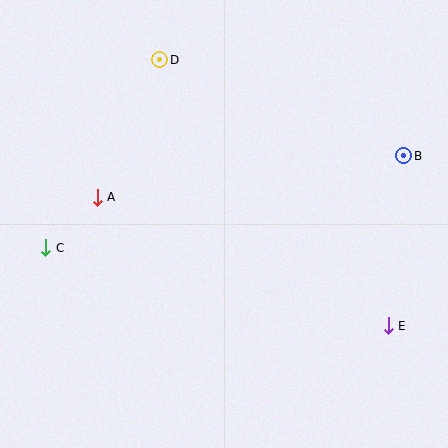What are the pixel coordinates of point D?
Point D is at (160, 60).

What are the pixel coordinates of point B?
Point B is at (404, 156).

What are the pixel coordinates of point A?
Point A is at (97, 197).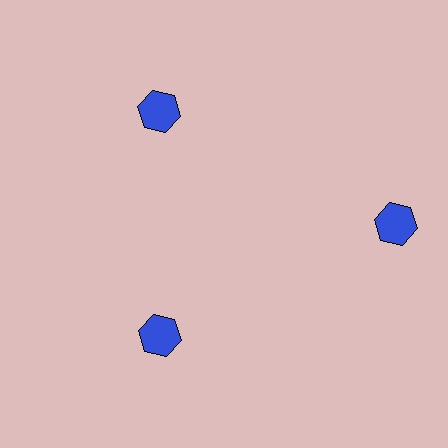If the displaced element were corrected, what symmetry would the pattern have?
It would have 3-fold rotational symmetry — the pattern would map onto itself every 120 degrees.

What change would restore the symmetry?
The symmetry would be restored by moving it inward, back onto the ring so that all 3 hexagons sit at equal angles and equal distance from the center.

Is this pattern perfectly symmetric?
No. The 3 blue hexagons are arranged in a ring, but one element near the 3 o'clock position is pushed outward from the center, breaking the 3-fold rotational symmetry.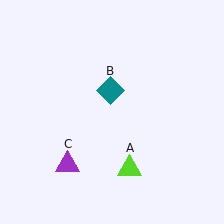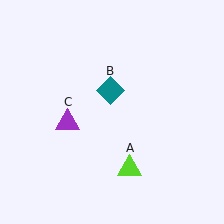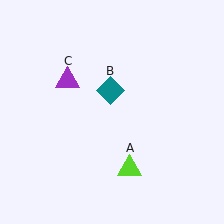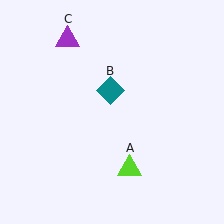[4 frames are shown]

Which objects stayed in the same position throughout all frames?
Lime triangle (object A) and teal diamond (object B) remained stationary.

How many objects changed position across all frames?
1 object changed position: purple triangle (object C).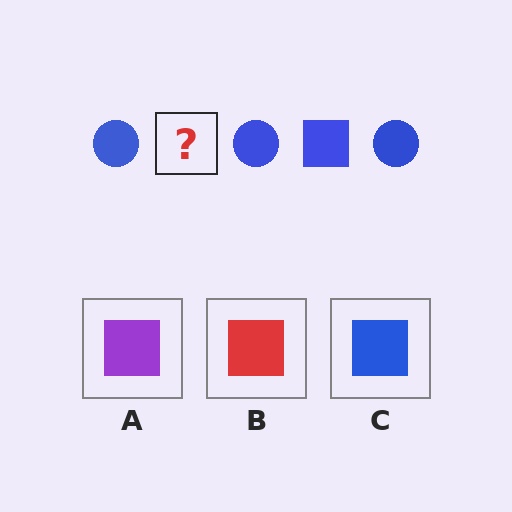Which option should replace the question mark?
Option C.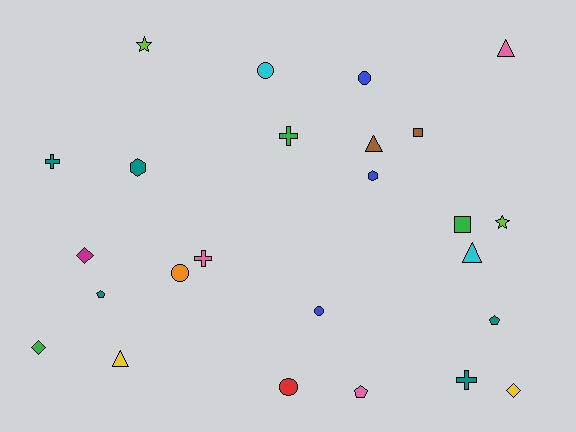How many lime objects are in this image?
There are 2 lime objects.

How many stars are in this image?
There are 2 stars.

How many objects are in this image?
There are 25 objects.